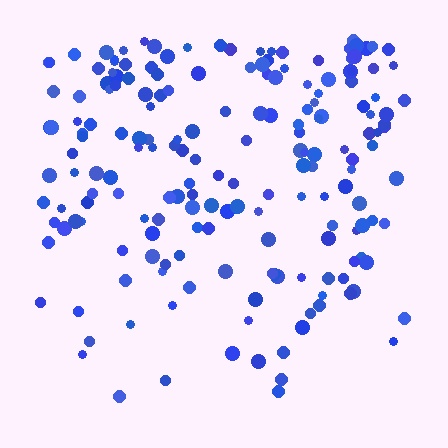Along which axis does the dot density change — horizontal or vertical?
Vertical.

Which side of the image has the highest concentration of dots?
The top.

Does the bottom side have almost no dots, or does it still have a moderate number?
Still a moderate number, just noticeably fewer than the top.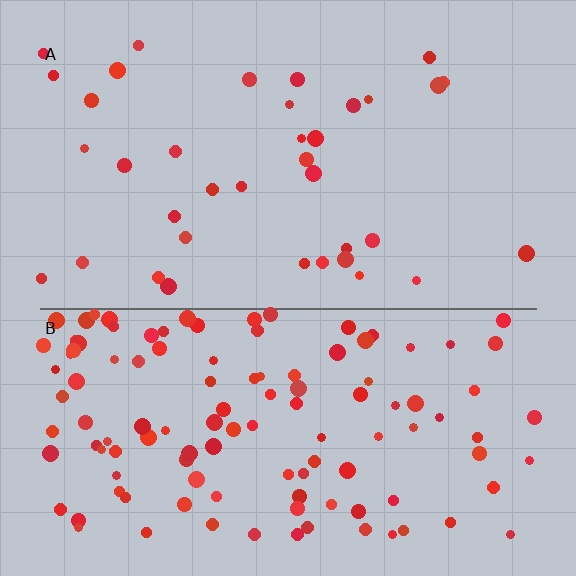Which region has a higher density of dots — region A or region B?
B (the bottom).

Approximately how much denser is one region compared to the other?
Approximately 3.3× — region B over region A.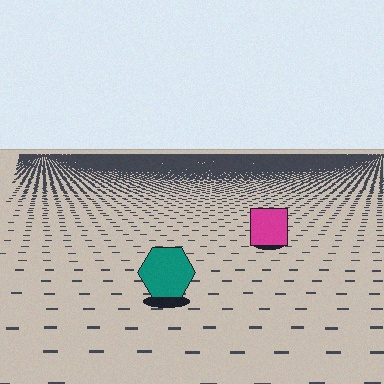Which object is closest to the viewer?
The teal hexagon is closest. The texture marks near it are larger and more spread out.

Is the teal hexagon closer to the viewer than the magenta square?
Yes. The teal hexagon is closer — you can tell from the texture gradient: the ground texture is coarser near it.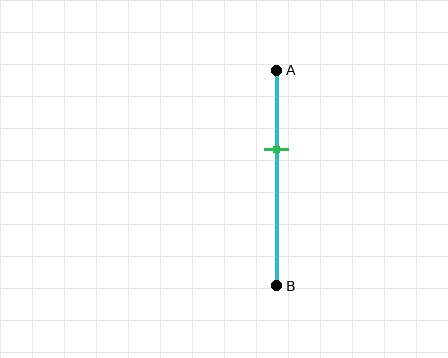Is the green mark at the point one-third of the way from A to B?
No, the mark is at about 35% from A, not at the 33% one-third point.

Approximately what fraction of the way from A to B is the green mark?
The green mark is approximately 35% of the way from A to B.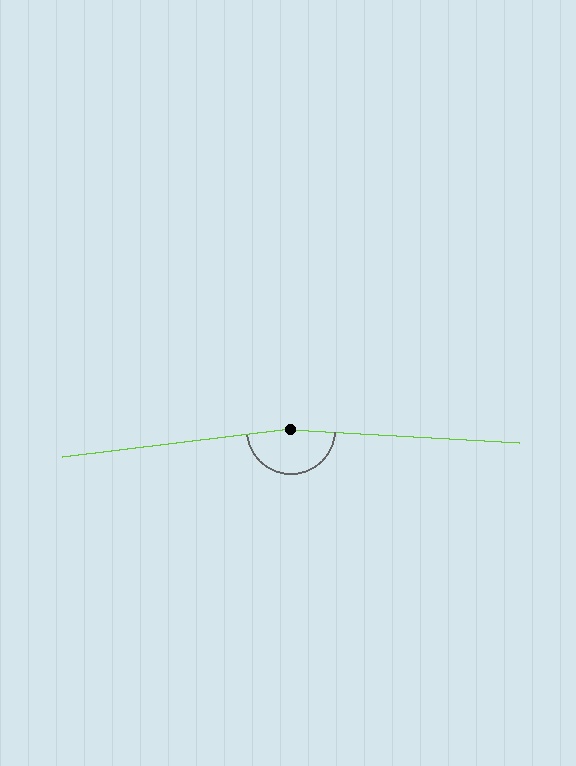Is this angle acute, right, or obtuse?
It is obtuse.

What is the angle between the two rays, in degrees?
Approximately 170 degrees.